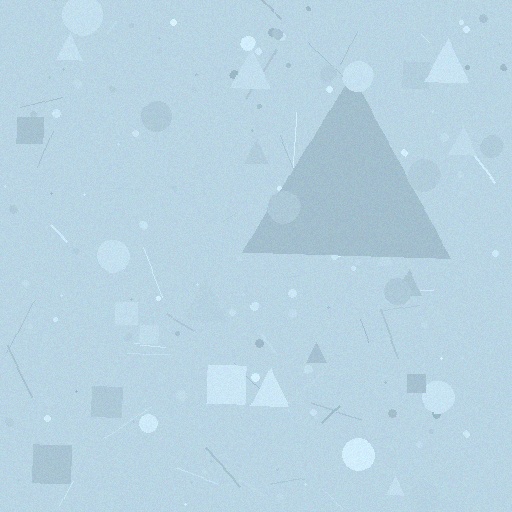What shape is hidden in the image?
A triangle is hidden in the image.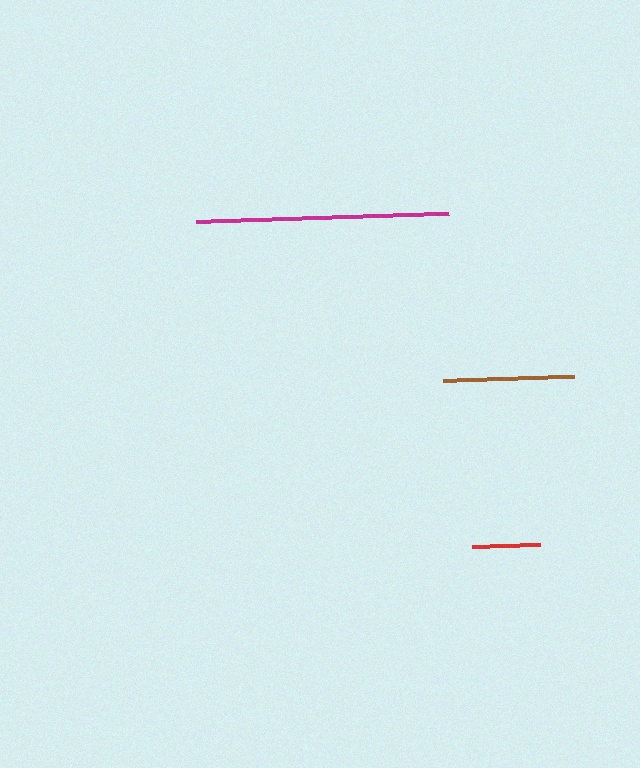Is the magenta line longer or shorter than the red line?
The magenta line is longer than the red line.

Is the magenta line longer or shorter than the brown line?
The magenta line is longer than the brown line.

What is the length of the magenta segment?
The magenta segment is approximately 253 pixels long.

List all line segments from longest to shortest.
From longest to shortest: magenta, brown, red.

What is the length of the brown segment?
The brown segment is approximately 130 pixels long.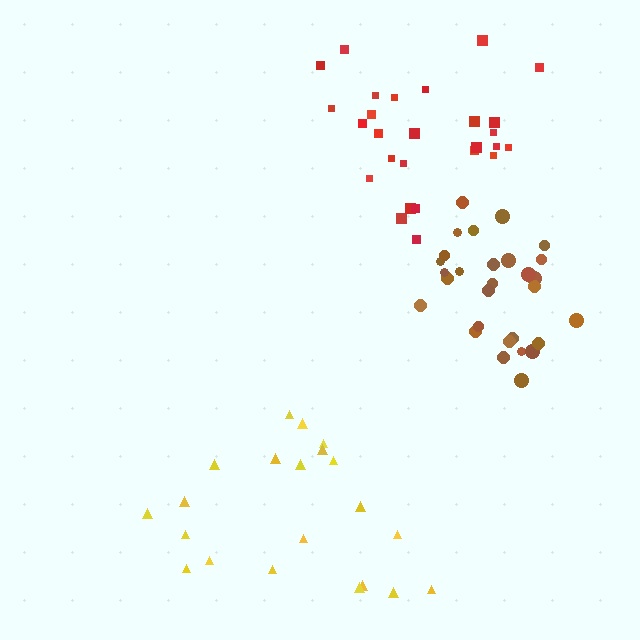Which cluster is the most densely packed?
Brown.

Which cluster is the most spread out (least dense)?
Yellow.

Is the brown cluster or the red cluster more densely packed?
Brown.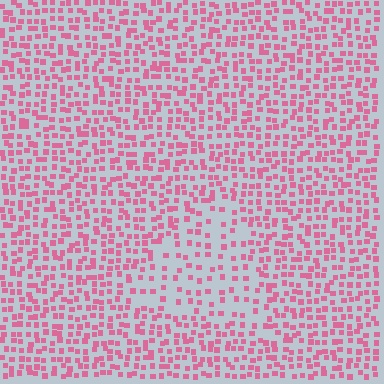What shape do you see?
I see a triangle.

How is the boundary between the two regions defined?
The boundary is defined by a change in element density (approximately 1.9x ratio). All elements are the same color, size, and shape.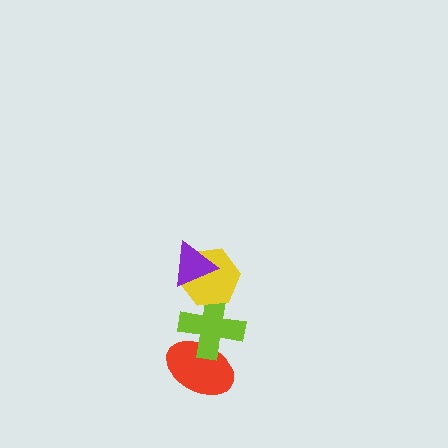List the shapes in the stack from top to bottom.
From top to bottom: the purple triangle, the yellow hexagon, the lime cross, the red ellipse.